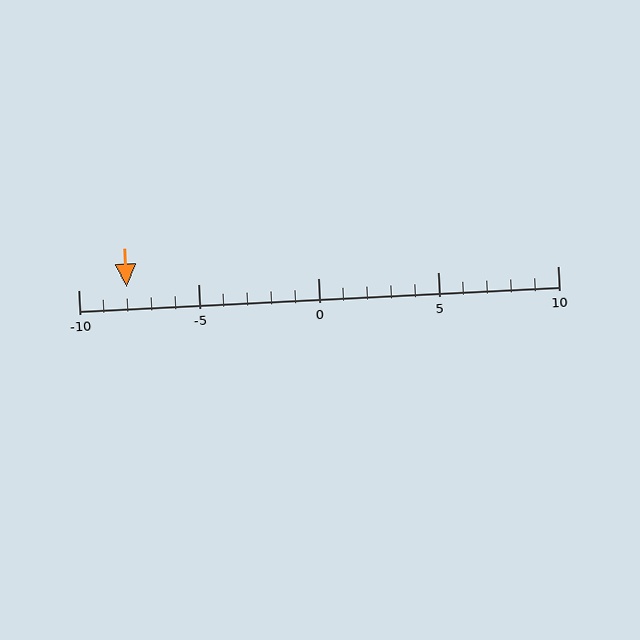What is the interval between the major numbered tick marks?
The major tick marks are spaced 5 units apart.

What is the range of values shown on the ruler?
The ruler shows values from -10 to 10.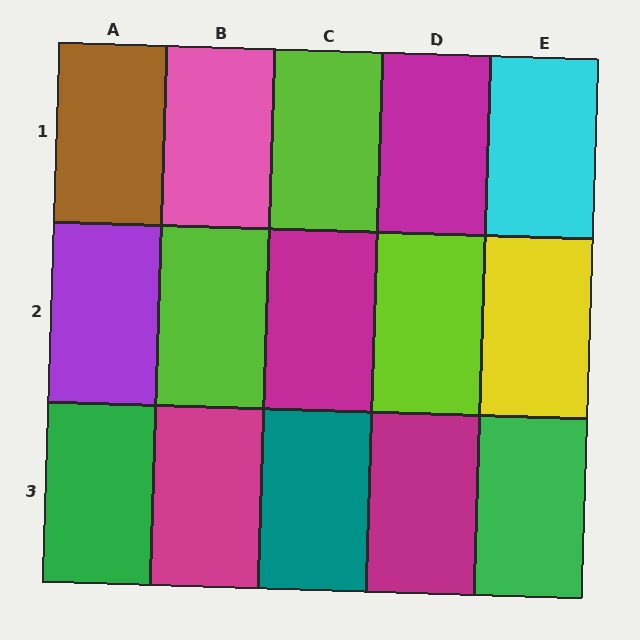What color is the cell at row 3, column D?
Magenta.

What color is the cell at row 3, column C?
Teal.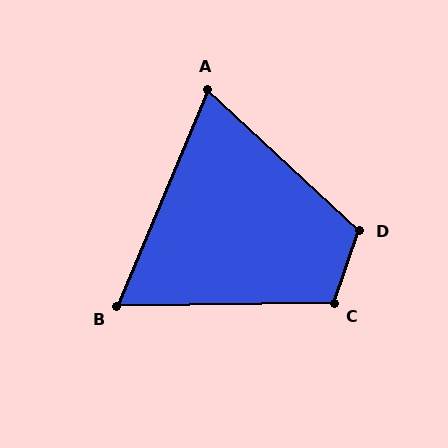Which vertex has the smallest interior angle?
B, at approximately 66 degrees.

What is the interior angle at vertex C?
Approximately 110 degrees (obtuse).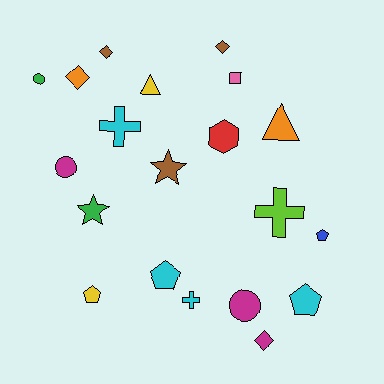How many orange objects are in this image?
There are 2 orange objects.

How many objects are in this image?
There are 20 objects.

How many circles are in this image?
There are 3 circles.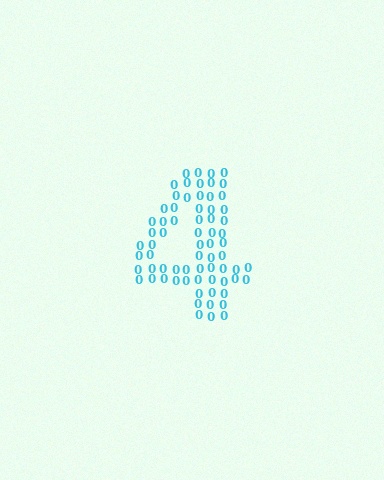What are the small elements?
The small elements are digit 0's.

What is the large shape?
The large shape is the digit 4.